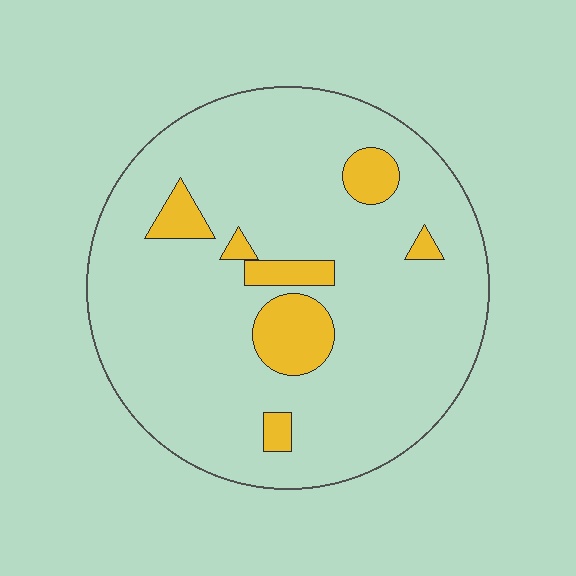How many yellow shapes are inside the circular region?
7.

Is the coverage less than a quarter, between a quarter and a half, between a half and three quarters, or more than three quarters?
Less than a quarter.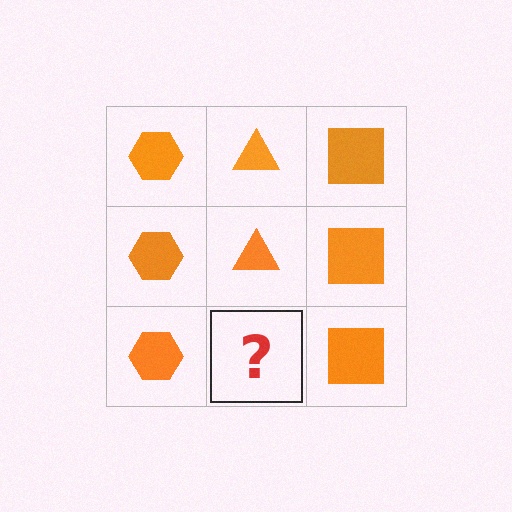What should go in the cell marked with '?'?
The missing cell should contain an orange triangle.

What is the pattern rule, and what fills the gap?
The rule is that each column has a consistent shape. The gap should be filled with an orange triangle.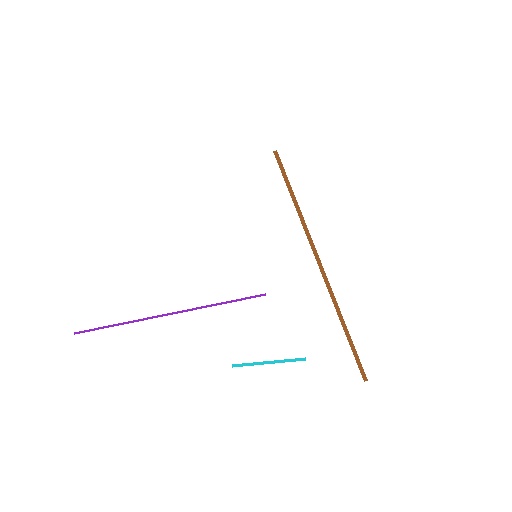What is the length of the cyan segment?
The cyan segment is approximately 74 pixels long.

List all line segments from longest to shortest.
From longest to shortest: brown, purple, cyan.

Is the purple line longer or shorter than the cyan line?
The purple line is longer than the cyan line.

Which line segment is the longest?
The brown line is the longest at approximately 248 pixels.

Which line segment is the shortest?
The cyan line is the shortest at approximately 74 pixels.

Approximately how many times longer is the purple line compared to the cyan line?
The purple line is approximately 2.6 times the length of the cyan line.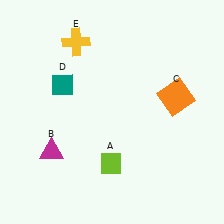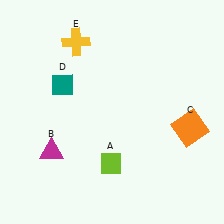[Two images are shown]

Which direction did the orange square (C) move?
The orange square (C) moved down.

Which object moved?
The orange square (C) moved down.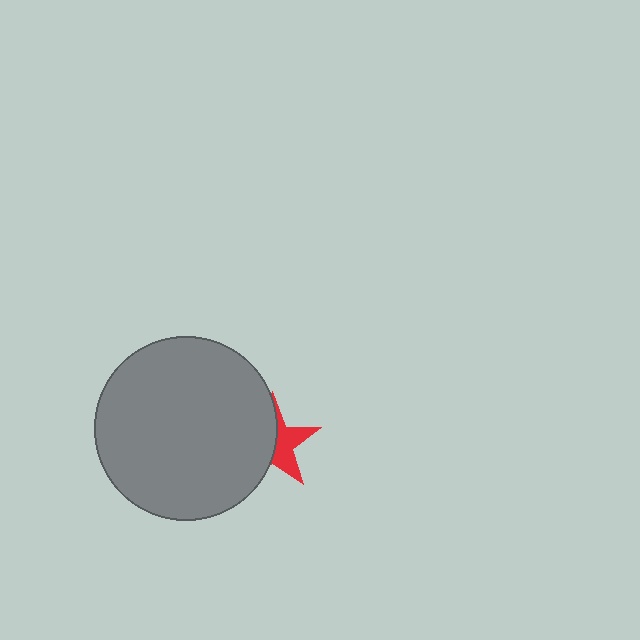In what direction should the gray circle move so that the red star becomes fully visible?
The gray circle should move left. That is the shortest direction to clear the overlap and leave the red star fully visible.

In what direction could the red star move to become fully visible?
The red star could move right. That would shift it out from behind the gray circle entirely.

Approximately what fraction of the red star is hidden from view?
Roughly 56% of the red star is hidden behind the gray circle.